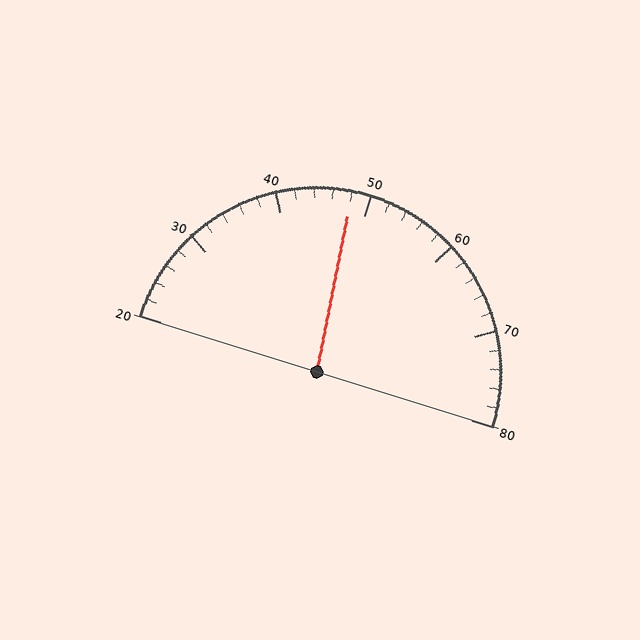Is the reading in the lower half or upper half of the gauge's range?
The reading is in the lower half of the range (20 to 80).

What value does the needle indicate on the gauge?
The needle indicates approximately 48.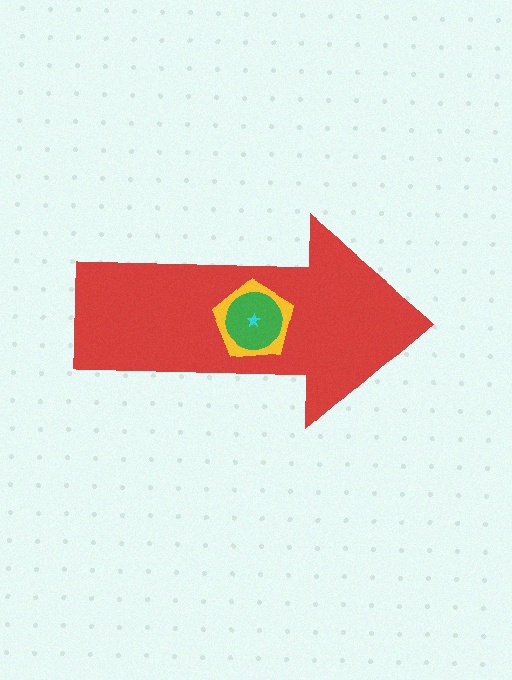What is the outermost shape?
The red arrow.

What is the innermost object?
The cyan star.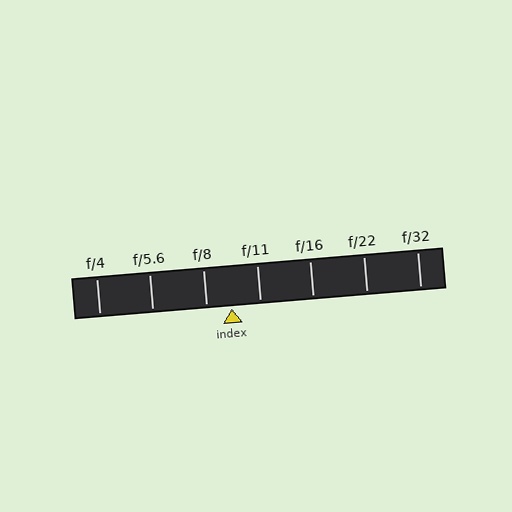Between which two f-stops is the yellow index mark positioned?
The index mark is between f/8 and f/11.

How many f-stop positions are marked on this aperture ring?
There are 7 f-stop positions marked.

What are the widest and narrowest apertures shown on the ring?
The widest aperture shown is f/4 and the narrowest is f/32.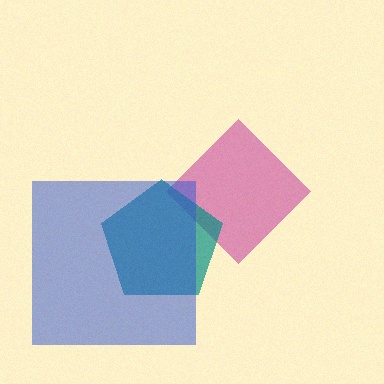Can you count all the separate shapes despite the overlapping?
Yes, there are 3 separate shapes.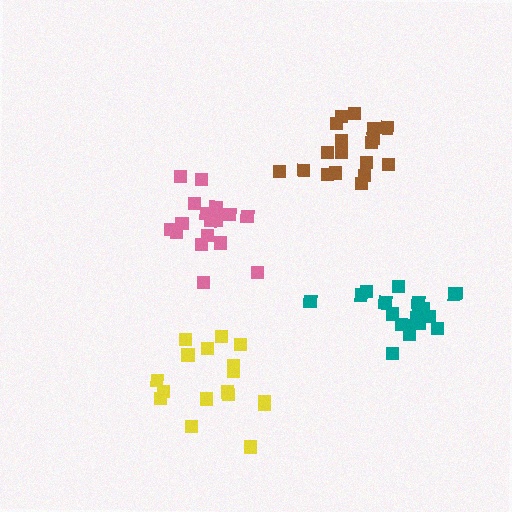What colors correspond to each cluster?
The clusters are colored: teal, yellow, brown, pink.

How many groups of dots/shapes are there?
There are 4 groups.